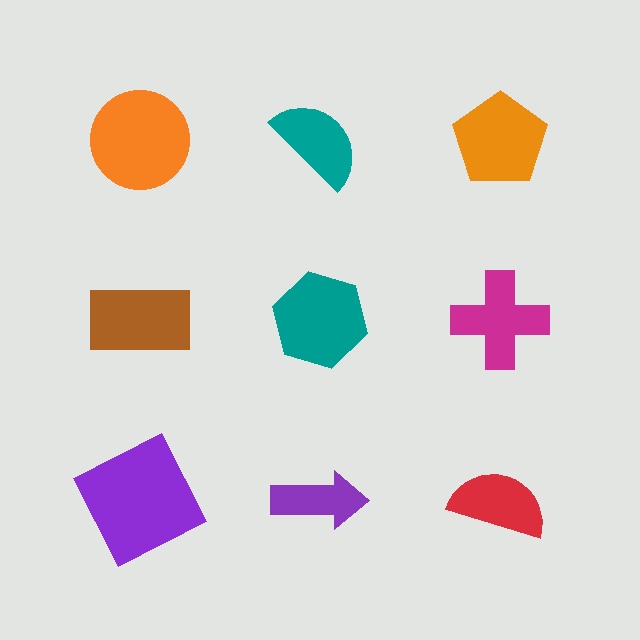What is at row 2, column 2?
A teal hexagon.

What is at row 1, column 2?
A teal semicircle.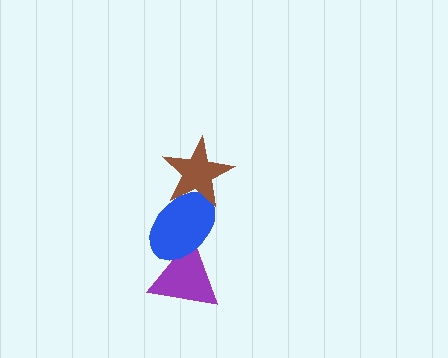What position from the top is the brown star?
The brown star is 1st from the top.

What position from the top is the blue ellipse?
The blue ellipse is 2nd from the top.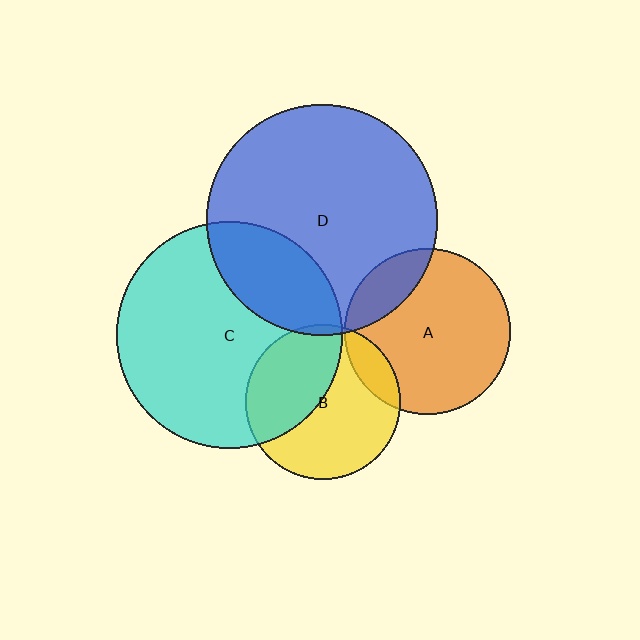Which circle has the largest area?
Circle D (blue).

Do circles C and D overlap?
Yes.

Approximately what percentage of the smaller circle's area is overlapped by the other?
Approximately 25%.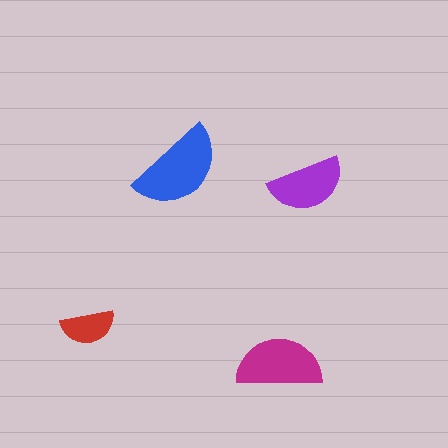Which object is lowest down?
The magenta semicircle is bottommost.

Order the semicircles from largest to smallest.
the blue one, the magenta one, the purple one, the red one.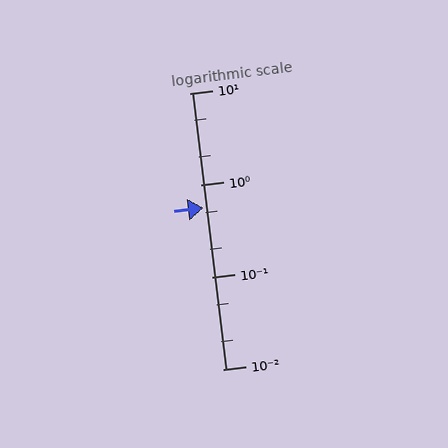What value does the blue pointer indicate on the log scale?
The pointer indicates approximately 0.57.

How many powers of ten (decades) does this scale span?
The scale spans 3 decades, from 0.01 to 10.